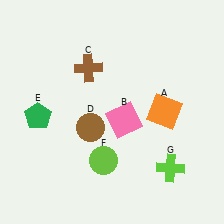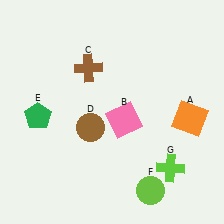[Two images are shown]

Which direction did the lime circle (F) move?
The lime circle (F) moved right.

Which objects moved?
The objects that moved are: the orange square (A), the lime circle (F).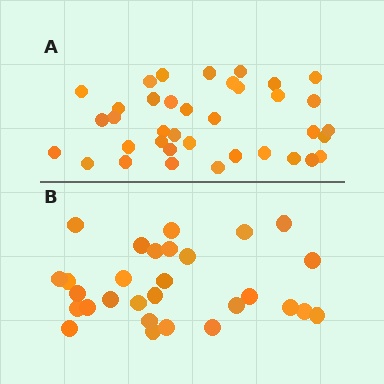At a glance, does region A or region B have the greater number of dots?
Region A (the top region) has more dots.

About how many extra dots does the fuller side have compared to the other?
Region A has roughly 8 or so more dots than region B.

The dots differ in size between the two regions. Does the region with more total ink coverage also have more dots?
No. Region B has more total ink coverage because its dots are larger, but region A actually contains more individual dots. Total area can be misleading — the number of items is what matters here.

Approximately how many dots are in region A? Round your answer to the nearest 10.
About 40 dots. (The exact count is 37, which rounds to 40.)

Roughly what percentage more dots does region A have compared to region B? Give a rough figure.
About 30% more.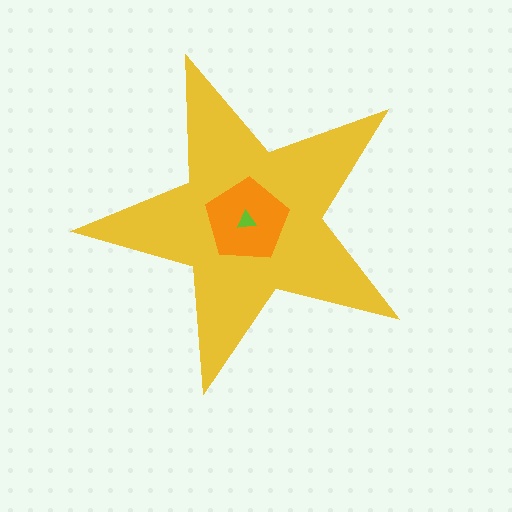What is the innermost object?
The lime triangle.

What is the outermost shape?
The yellow star.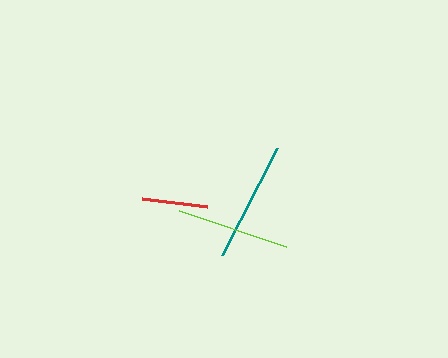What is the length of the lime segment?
The lime segment is approximately 113 pixels long.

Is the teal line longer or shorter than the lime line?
The teal line is longer than the lime line.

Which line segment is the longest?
The teal line is the longest at approximately 121 pixels.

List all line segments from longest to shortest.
From longest to shortest: teal, lime, red.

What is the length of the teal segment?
The teal segment is approximately 121 pixels long.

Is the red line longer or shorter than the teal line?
The teal line is longer than the red line.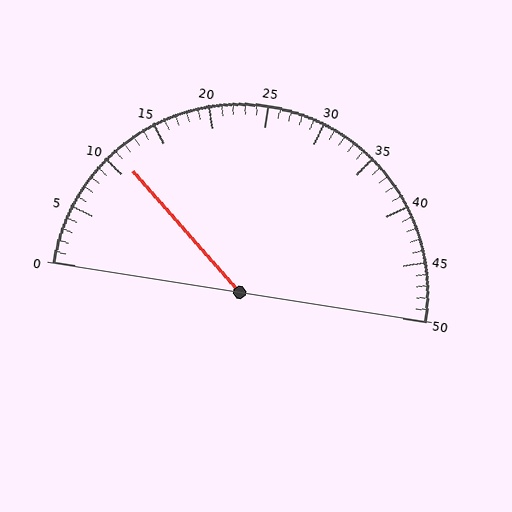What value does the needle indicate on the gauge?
The needle indicates approximately 11.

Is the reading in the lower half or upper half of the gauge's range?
The reading is in the lower half of the range (0 to 50).